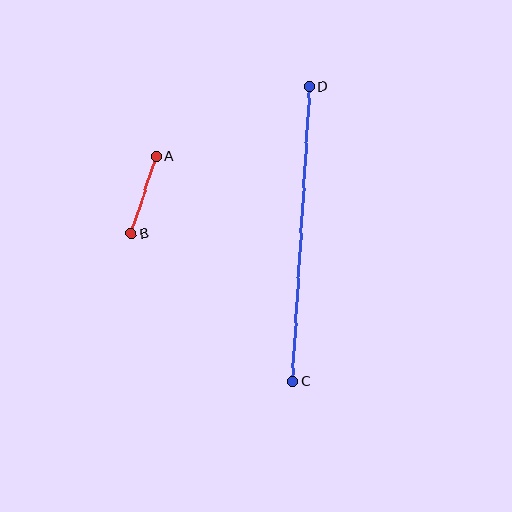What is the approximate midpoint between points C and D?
The midpoint is at approximately (301, 234) pixels.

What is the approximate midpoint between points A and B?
The midpoint is at approximately (144, 195) pixels.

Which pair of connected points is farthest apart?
Points C and D are farthest apart.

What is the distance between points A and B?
The distance is approximately 81 pixels.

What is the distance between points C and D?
The distance is approximately 295 pixels.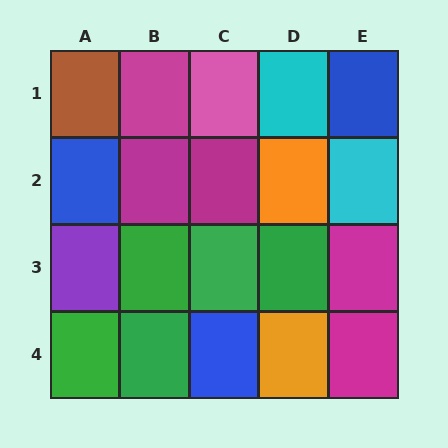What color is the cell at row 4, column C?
Blue.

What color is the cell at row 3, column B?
Green.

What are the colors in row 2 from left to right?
Blue, magenta, magenta, orange, cyan.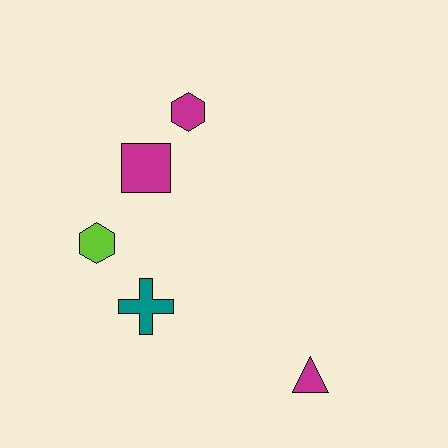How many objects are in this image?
There are 5 objects.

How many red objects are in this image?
There are no red objects.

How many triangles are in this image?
There is 1 triangle.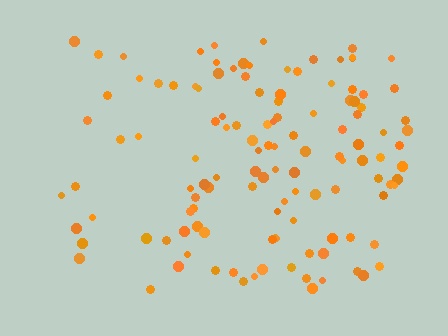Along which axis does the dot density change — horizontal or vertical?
Horizontal.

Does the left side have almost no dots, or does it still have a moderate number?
Still a moderate number, just noticeably fewer than the right.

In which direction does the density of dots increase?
From left to right, with the right side densest.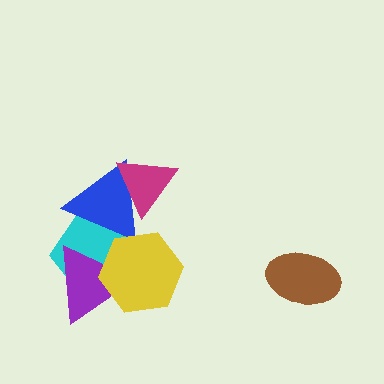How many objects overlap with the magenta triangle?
1 object overlaps with the magenta triangle.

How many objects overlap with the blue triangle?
4 objects overlap with the blue triangle.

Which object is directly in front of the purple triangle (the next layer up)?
The blue triangle is directly in front of the purple triangle.